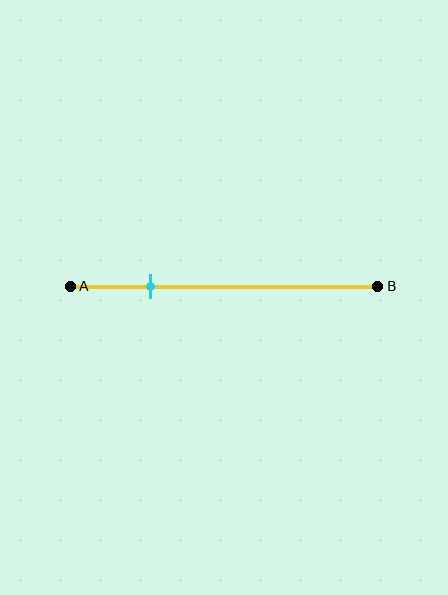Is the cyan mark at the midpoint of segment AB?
No, the mark is at about 25% from A, not at the 50% midpoint.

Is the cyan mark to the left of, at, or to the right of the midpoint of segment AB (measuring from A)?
The cyan mark is to the left of the midpoint of segment AB.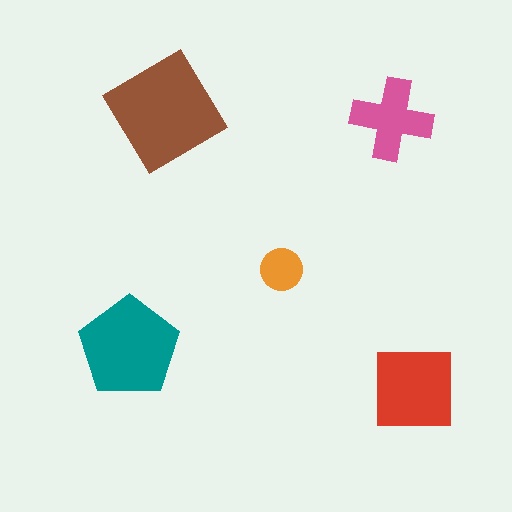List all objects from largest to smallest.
The brown diamond, the teal pentagon, the red square, the pink cross, the orange circle.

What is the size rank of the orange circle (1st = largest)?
5th.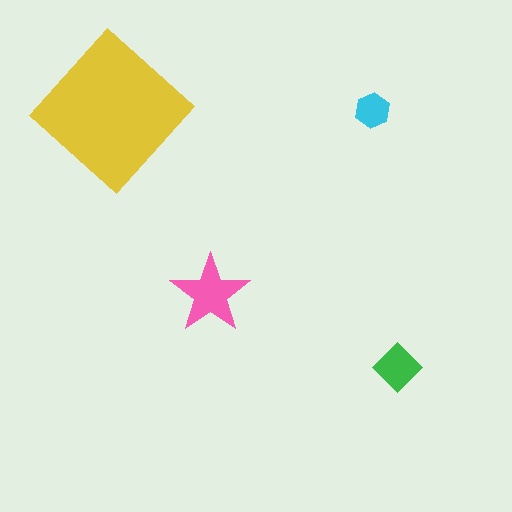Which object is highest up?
The cyan hexagon is topmost.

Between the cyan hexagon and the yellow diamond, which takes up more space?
The yellow diamond.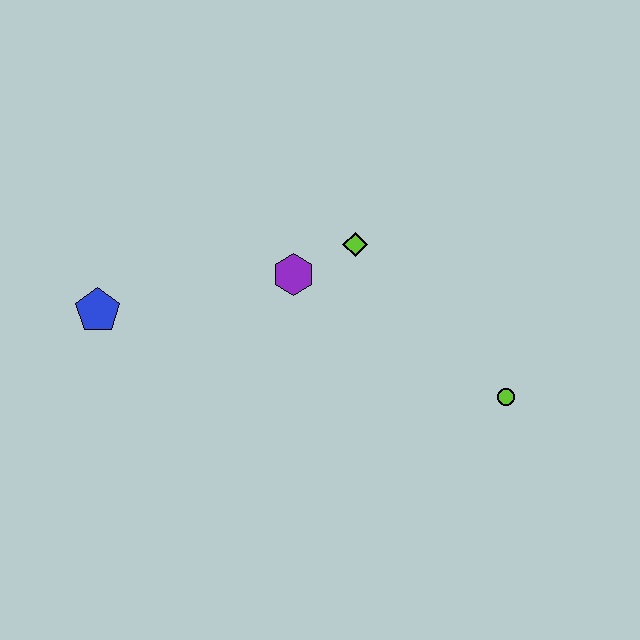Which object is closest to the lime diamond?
The purple hexagon is closest to the lime diamond.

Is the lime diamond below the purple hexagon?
No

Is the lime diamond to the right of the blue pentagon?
Yes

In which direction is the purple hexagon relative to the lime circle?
The purple hexagon is to the left of the lime circle.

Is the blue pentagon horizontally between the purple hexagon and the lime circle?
No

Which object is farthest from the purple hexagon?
The lime circle is farthest from the purple hexagon.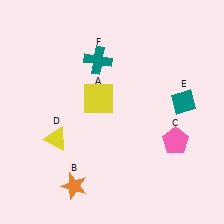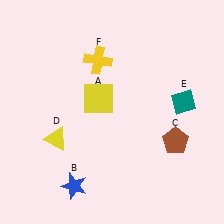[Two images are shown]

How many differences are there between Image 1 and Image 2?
There are 3 differences between the two images.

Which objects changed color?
B changed from orange to blue. C changed from pink to brown. F changed from teal to yellow.